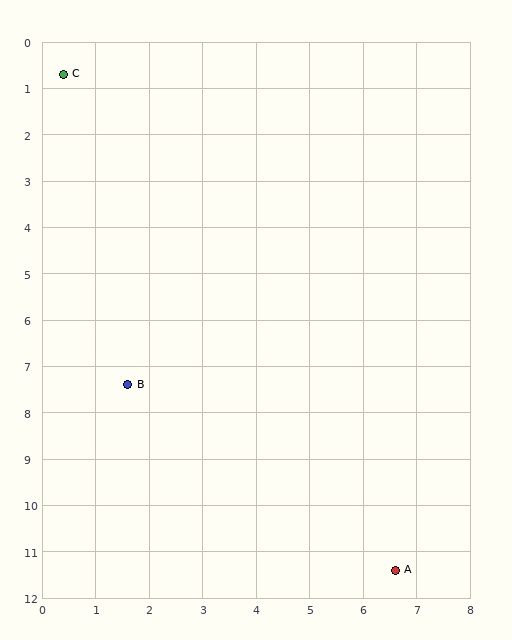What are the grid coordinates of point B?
Point B is at approximately (1.6, 7.4).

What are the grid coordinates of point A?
Point A is at approximately (6.6, 11.4).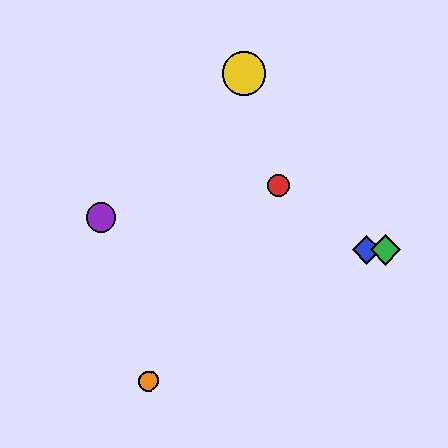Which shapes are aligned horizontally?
The blue diamond, the green diamond are aligned horizontally.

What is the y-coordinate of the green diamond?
The green diamond is at y≈250.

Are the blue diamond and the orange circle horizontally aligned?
No, the blue diamond is at y≈250 and the orange circle is at y≈381.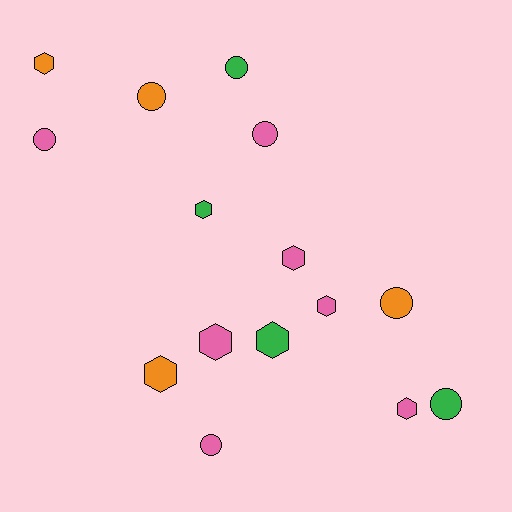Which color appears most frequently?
Pink, with 7 objects.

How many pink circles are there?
There are 3 pink circles.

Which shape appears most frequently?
Hexagon, with 8 objects.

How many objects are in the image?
There are 15 objects.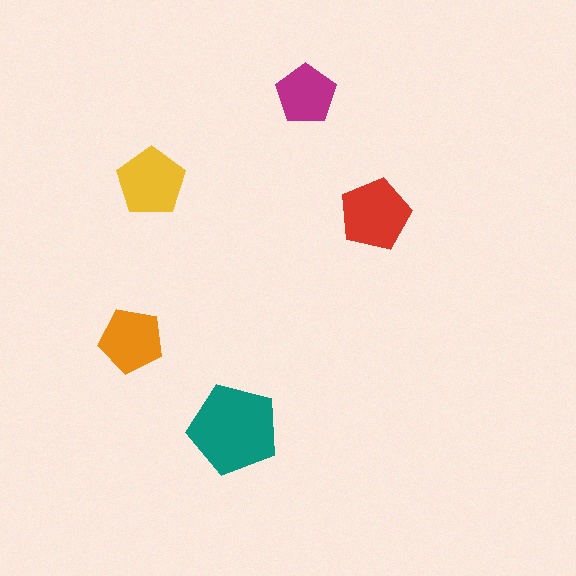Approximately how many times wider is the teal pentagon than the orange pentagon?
About 1.5 times wider.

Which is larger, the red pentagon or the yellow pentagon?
The red one.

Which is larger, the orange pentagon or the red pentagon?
The red one.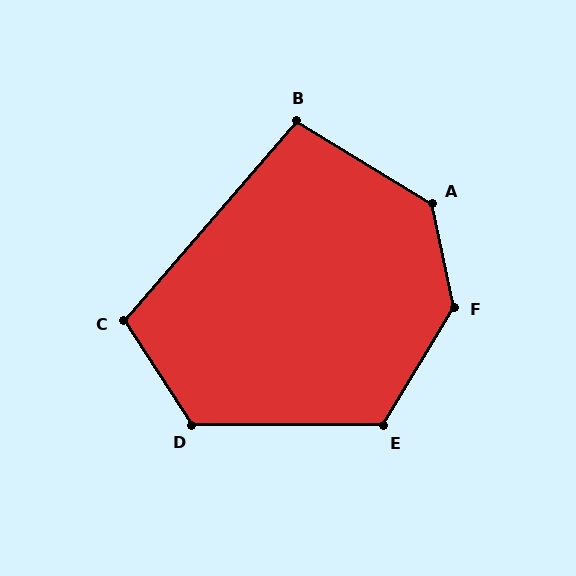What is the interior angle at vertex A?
Approximately 133 degrees (obtuse).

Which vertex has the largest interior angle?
F, at approximately 137 degrees.